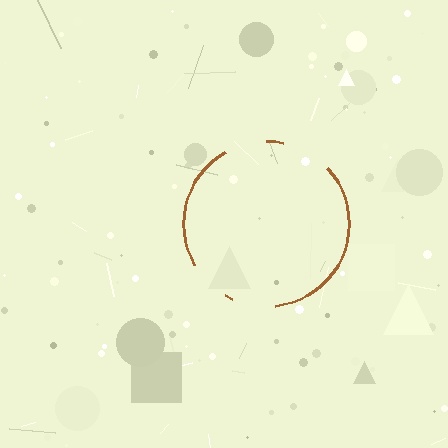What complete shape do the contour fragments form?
The contour fragments form a circle.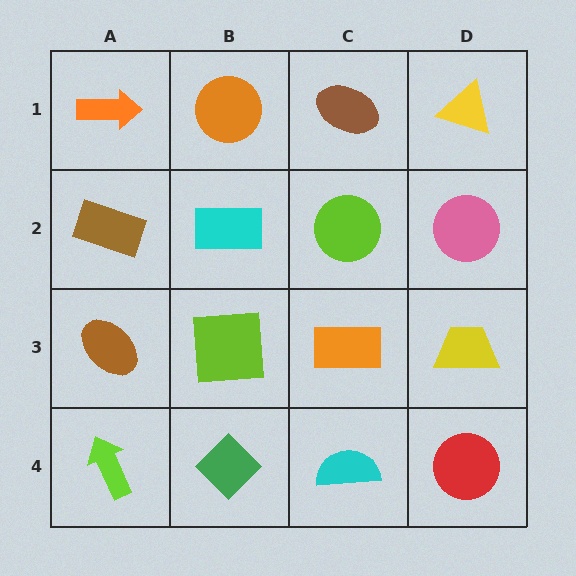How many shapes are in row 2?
4 shapes.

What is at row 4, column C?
A cyan semicircle.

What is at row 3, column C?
An orange rectangle.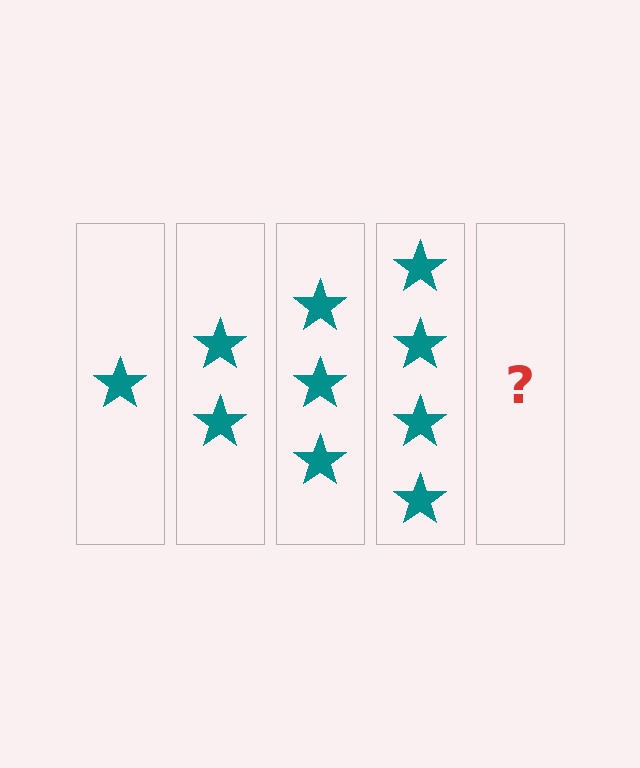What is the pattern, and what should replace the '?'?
The pattern is that each step adds one more star. The '?' should be 5 stars.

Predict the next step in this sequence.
The next step is 5 stars.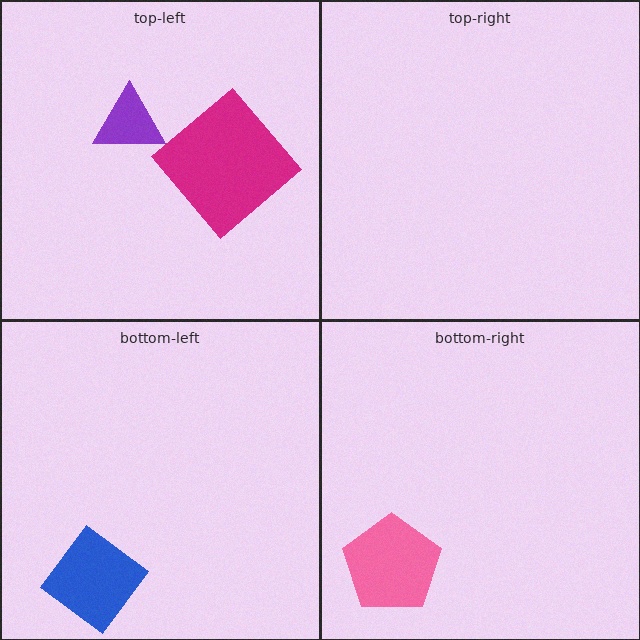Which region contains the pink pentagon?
The bottom-right region.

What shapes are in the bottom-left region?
The blue diamond.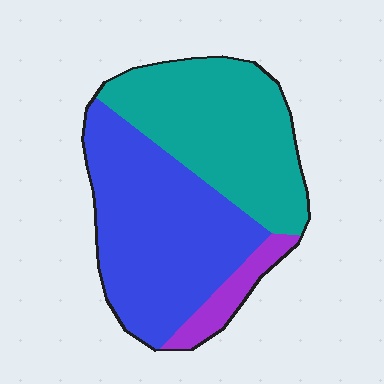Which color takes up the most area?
Blue, at roughly 50%.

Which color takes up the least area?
Purple, at roughly 10%.